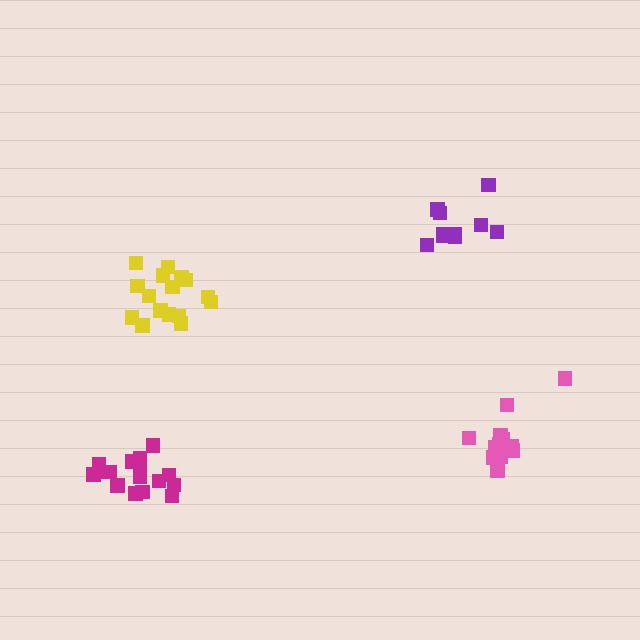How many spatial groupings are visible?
There are 4 spatial groupings.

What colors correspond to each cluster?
The clusters are colored: purple, magenta, yellow, pink.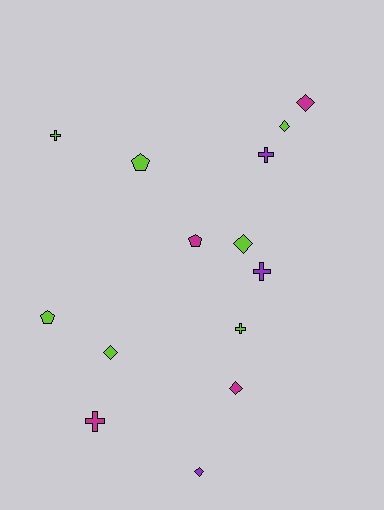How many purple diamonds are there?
There is 1 purple diamond.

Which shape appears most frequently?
Diamond, with 6 objects.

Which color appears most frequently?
Lime, with 7 objects.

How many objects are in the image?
There are 14 objects.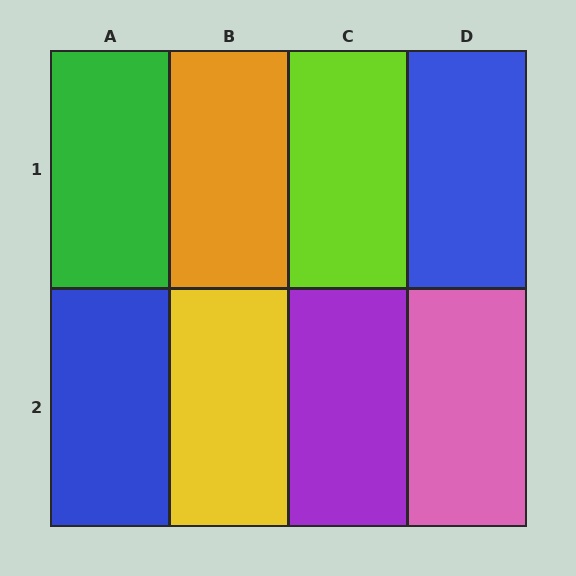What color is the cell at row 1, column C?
Lime.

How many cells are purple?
1 cell is purple.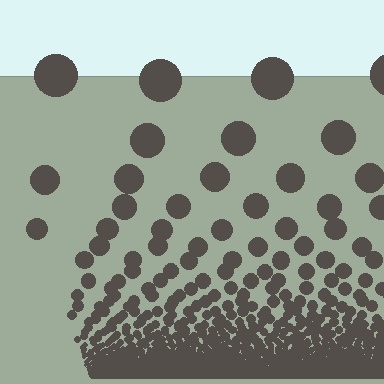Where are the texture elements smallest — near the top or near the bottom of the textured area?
Near the bottom.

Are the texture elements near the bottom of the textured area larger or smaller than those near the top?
Smaller. The gradient is inverted — elements near the bottom are smaller and denser.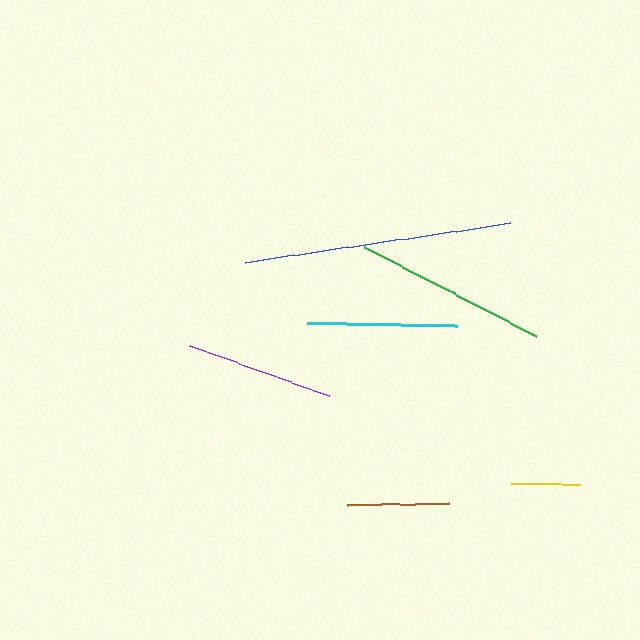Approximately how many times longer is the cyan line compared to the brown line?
The cyan line is approximately 1.5 times the length of the brown line.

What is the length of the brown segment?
The brown segment is approximately 103 pixels long.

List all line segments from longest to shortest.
From longest to shortest: blue, green, cyan, purple, brown, yellow.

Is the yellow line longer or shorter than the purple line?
The purple line is longer than the yellow line.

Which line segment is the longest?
The blue line is the longest at approximately 267 pixels.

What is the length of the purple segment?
The purple segment is approximately 148 pixels long.